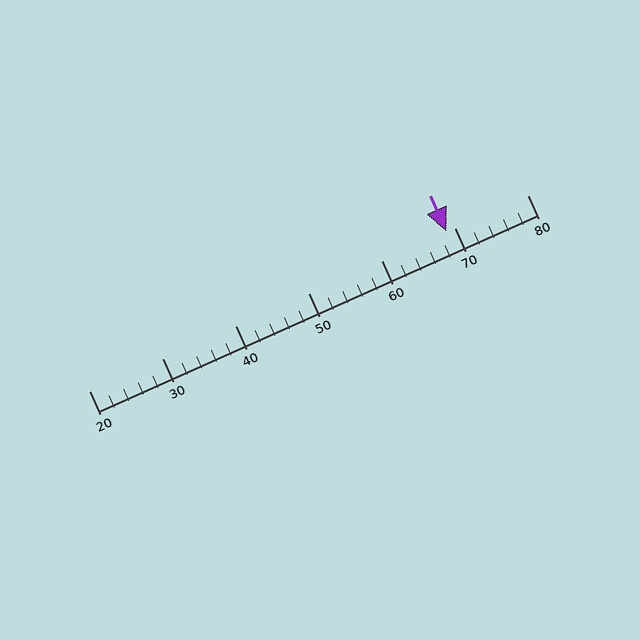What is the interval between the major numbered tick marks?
The major tick marks are spaced 10 units apart.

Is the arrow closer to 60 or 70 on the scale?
The arrow is closer to 70.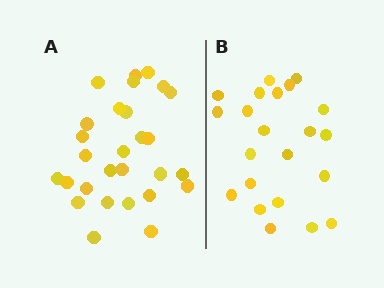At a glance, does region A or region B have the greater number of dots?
Region A (the left region) has more dots.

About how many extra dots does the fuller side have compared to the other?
Region A has about 6 more dots than region B.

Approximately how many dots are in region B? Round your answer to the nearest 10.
About 20 dots. (The exact count is 22, which rounds to 20.)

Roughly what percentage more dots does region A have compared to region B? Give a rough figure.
About 25% more.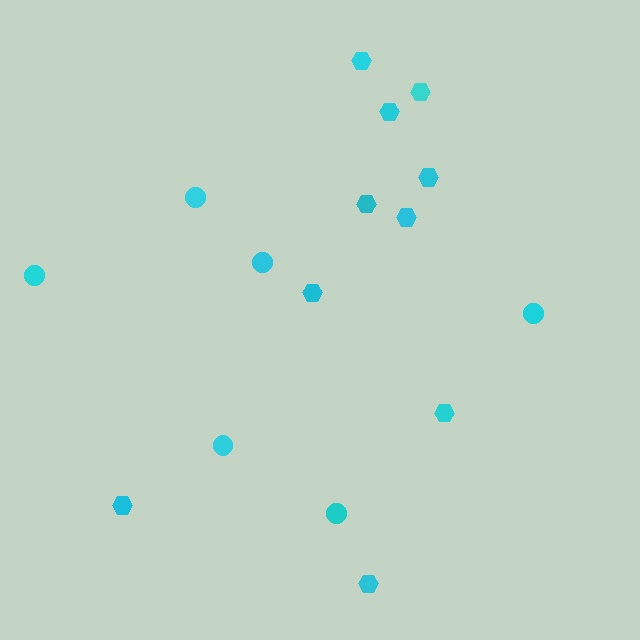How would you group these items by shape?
There are 2 groups: one group of hexagons (10) and one group of circles (6).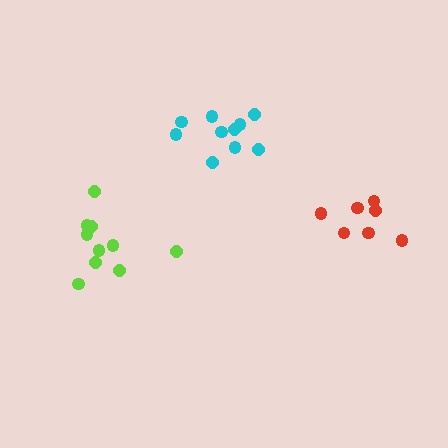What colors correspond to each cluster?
The clusters are colored: red, lime, cyan.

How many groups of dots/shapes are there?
There are 3 groups.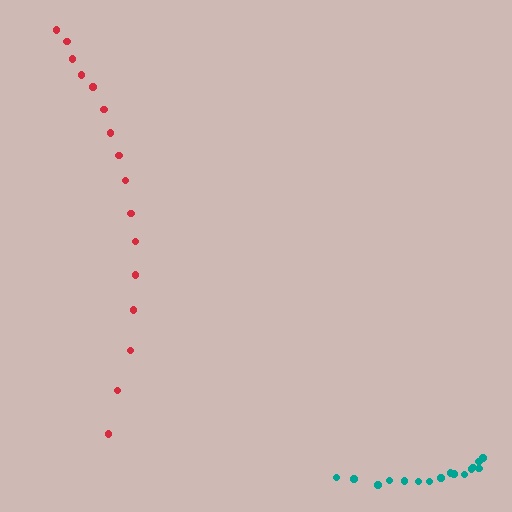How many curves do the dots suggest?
There are 2 distinct paths.